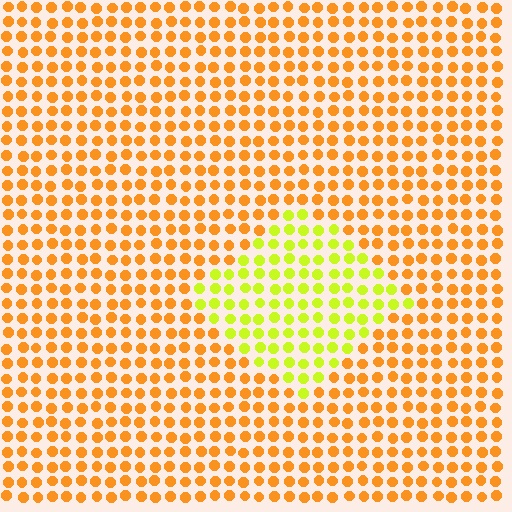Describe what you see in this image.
The image is filled with small orange elements in a uniform arrangement. A diamond-shaped region is visible where the elements are tinted to a slightly different hue, forming a subtle color boundary.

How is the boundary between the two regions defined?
The boundary is defined purely by a slight shift in hue (about 42 degrees). Spacing, size, and orientation are identical on both sides.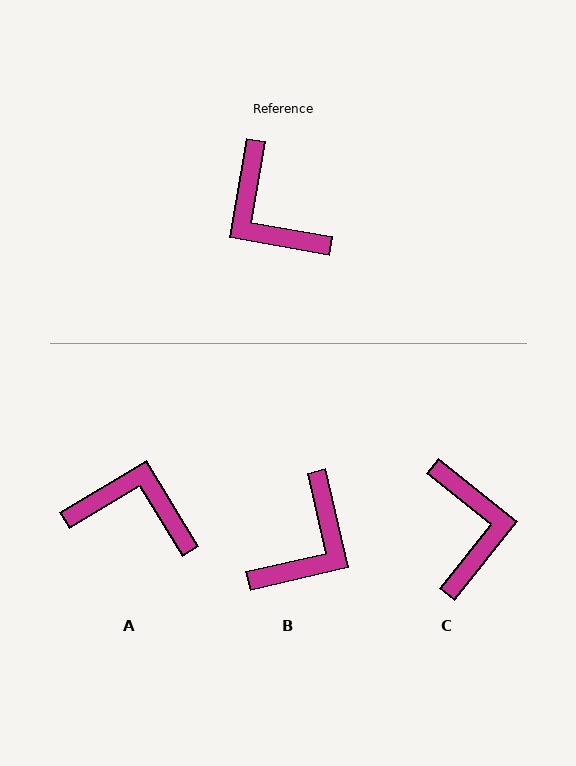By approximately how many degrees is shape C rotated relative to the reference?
Approximately 151 degrees counter-clockwise.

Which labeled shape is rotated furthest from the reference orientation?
C, about 151 degrees away.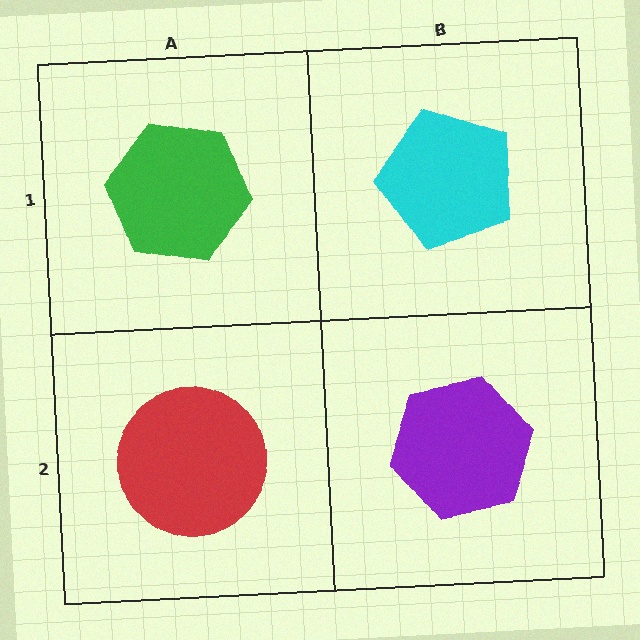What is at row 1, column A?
A green hexagon.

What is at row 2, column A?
A red circle.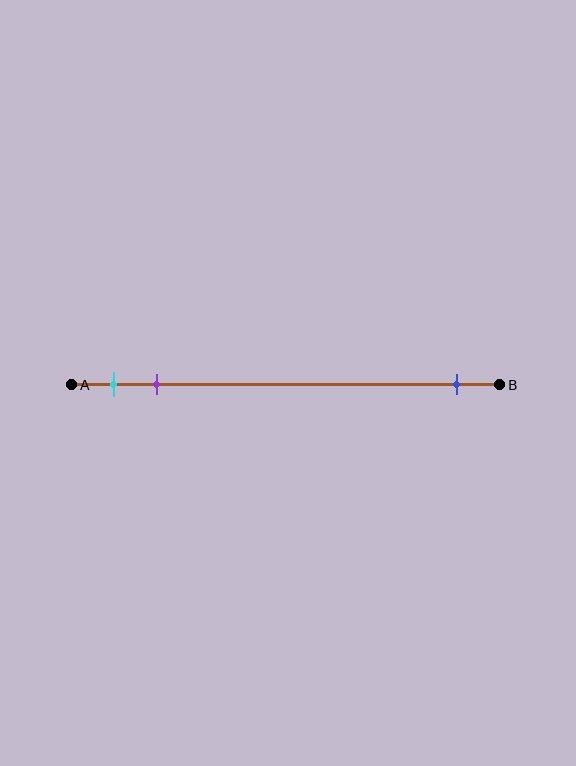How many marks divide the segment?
There are 3 marks dividing the segment.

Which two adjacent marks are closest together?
The cyan and purple marks are the closest adjacent pair.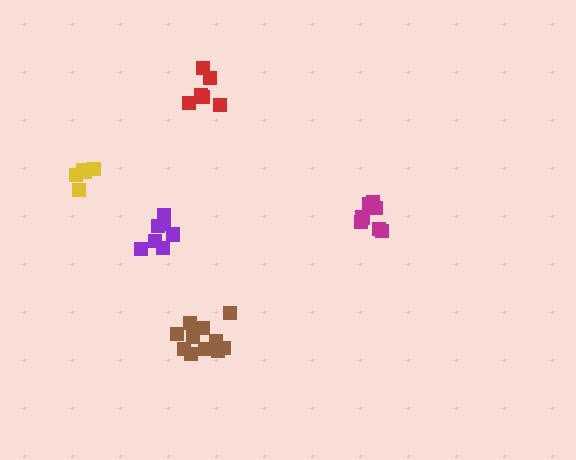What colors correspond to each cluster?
The clusters are colored: purple, brown, magenta, red, yellow.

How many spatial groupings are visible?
There are 5 spatial groupings.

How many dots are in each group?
Group 1: 7 dots, Group 2: 11 dots, Group 3: 9 dots, Group 4: 6 dots, Group 5: 5 dots (38 total).